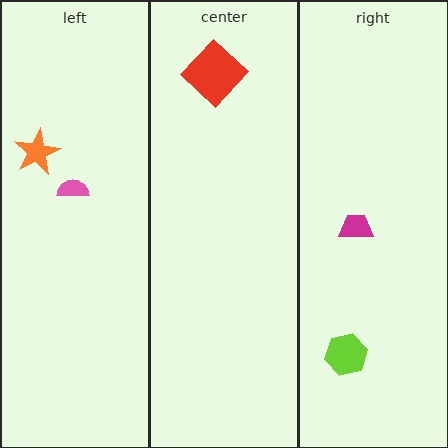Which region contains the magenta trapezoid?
The right region.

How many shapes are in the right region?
2.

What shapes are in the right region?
The lime hexagon, the magenta trapezoid.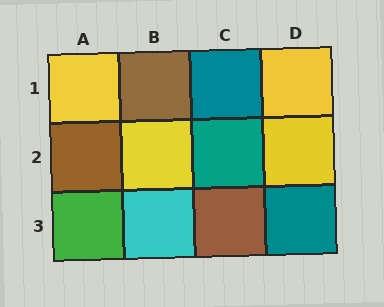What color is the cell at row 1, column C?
Teal.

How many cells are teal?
3 cells are teal.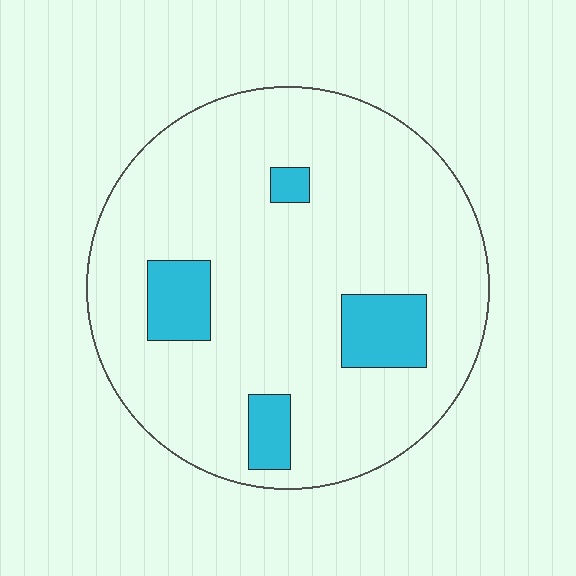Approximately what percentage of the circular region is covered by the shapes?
Approximately 15%.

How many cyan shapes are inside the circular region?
4.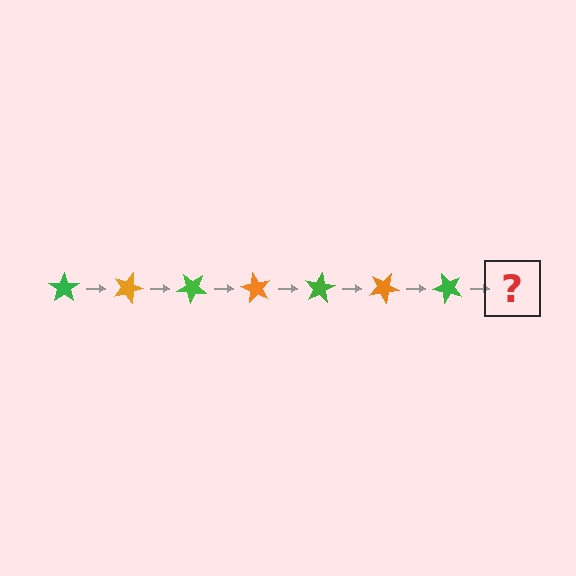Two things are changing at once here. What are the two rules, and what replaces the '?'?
The two rules are that it rotates 20 degrees each step and the color cycles through green and orange. The '?' should be an orange star, rotated 140 degrees from the start.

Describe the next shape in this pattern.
It should be an orange star, rotated 140 degrees from the start.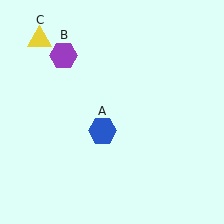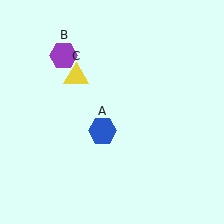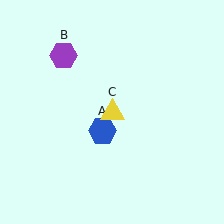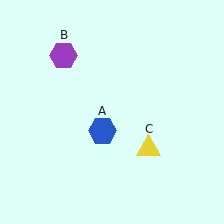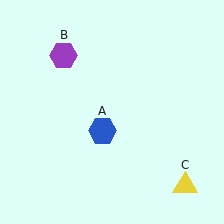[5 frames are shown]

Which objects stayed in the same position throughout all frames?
Blue hexagon (object A) and purple hexagon (object B) remained stationary.